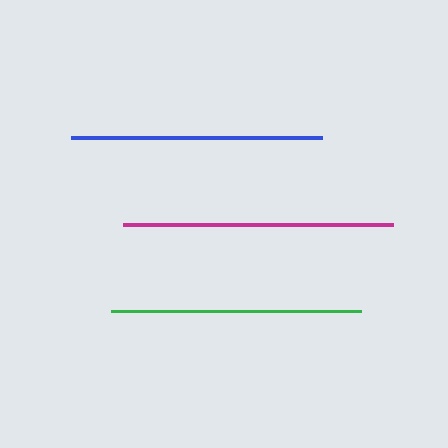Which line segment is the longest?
The magenta line is the longest at approximately 270 pixels.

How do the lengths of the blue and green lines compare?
The blue and green lines are approximately the same length.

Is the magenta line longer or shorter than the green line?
The magenta line is longer than the green line.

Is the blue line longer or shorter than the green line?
The blue line is longer than the green line.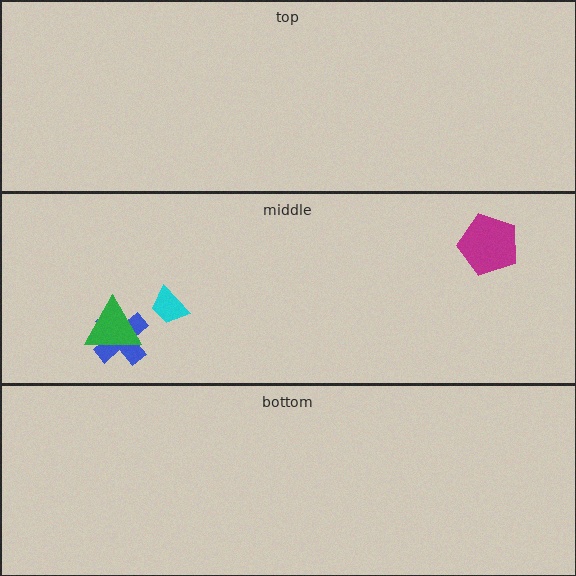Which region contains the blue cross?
The middle region.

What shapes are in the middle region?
The cyan trapezoid, the blue cross, the green triangle, the magenta pentagon.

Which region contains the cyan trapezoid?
The middle region.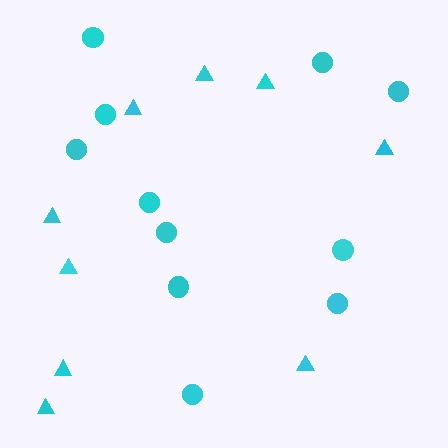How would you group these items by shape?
There are 2 groups: one group of triangles (9) and one group of circles (11).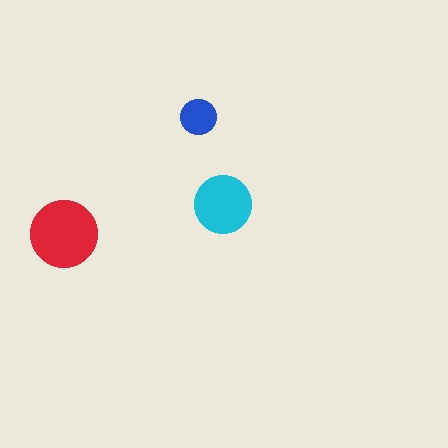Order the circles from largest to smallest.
the red one, the cyan one, the blue one.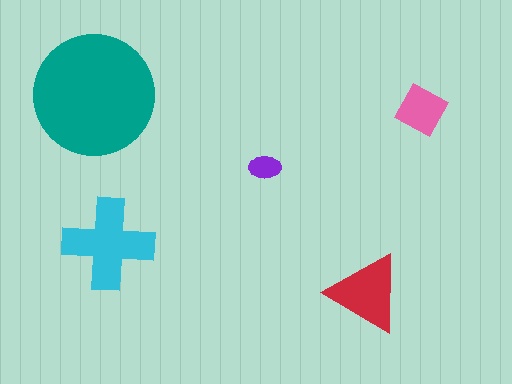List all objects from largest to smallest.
The teal circle, the cyan cross, the red triangle, the pink square, the purple ellipse.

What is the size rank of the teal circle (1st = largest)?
1st.